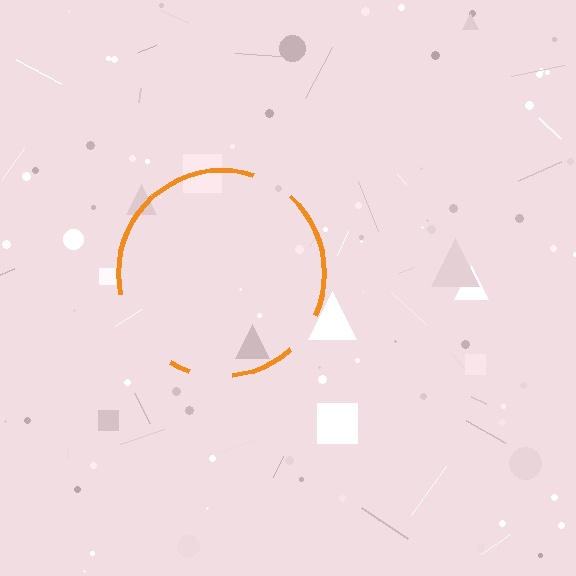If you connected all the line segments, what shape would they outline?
They would outline a circle.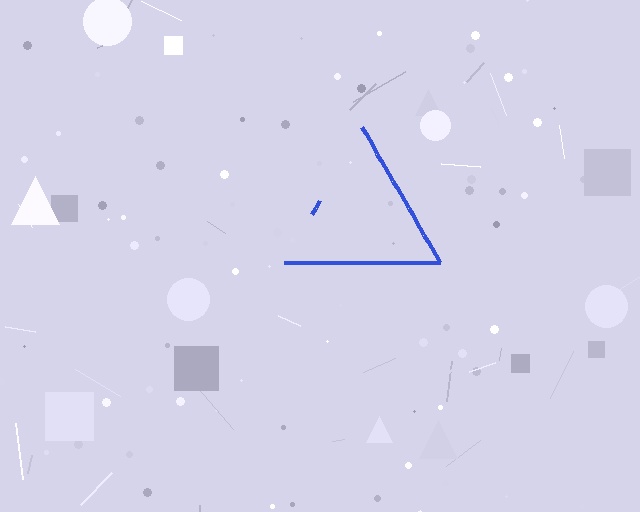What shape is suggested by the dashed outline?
The dashed outline suggests a triangle.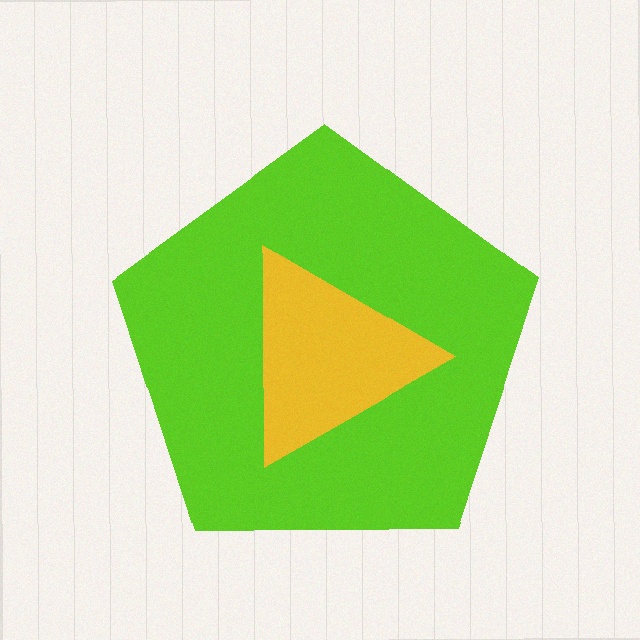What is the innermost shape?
The yellow triangle.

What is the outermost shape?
The lime pentagon.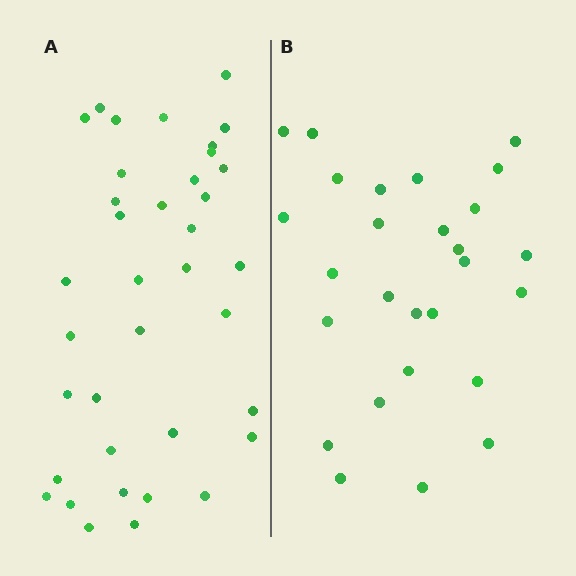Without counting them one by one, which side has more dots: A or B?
Region A (the left region) has more dots.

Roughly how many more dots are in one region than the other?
Region A has roughly 10 or so more dots than region B.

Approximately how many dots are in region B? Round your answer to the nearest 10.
About 30 dots. (The exact count is 27, which rounds to 30.)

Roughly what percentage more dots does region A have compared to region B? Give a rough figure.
About 35% more.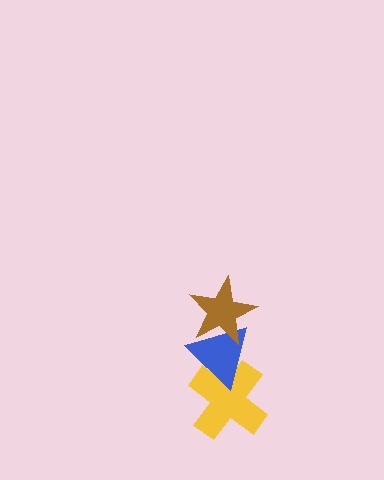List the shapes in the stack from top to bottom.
From top to bottom: the brown star, the blue triangle, the yellow cross.